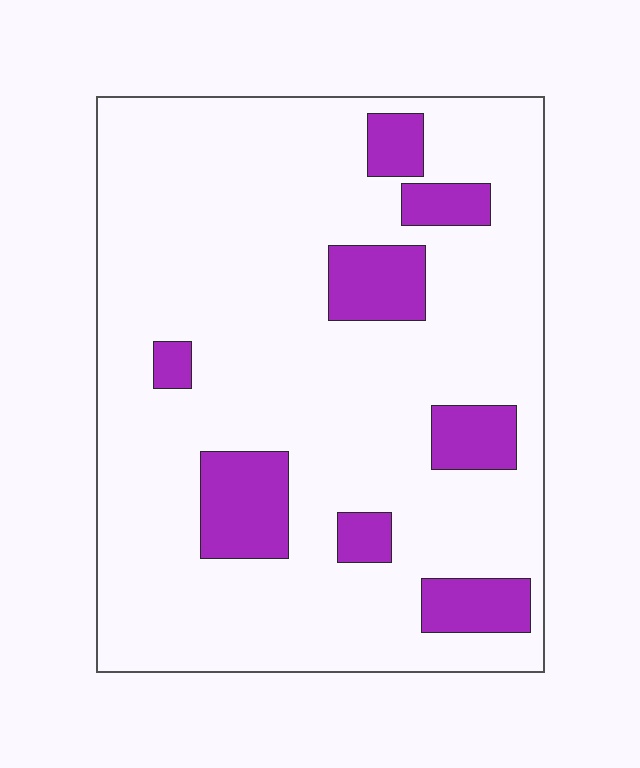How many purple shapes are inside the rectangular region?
8.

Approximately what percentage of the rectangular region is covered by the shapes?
Approximately 15%.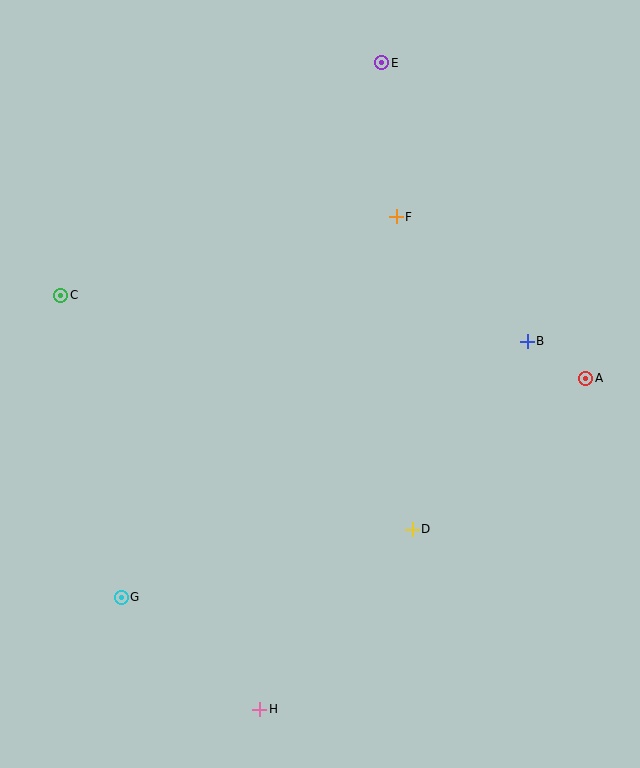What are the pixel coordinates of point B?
Point B is at (527, 341).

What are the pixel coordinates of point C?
Point C is at (61, 295).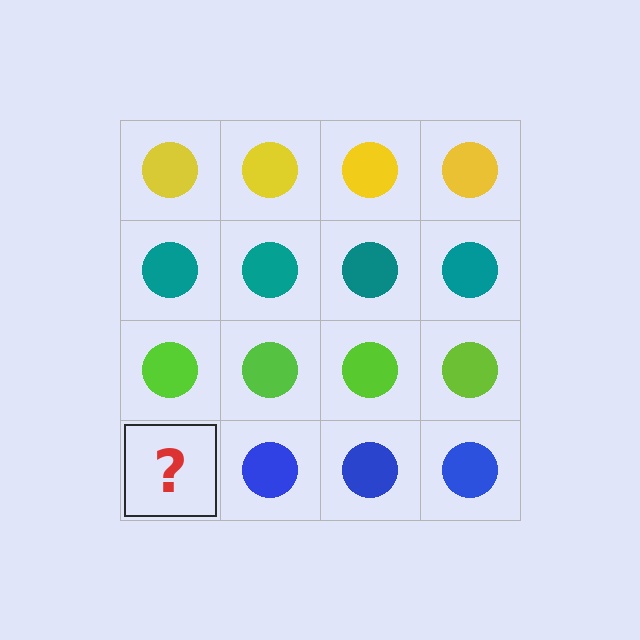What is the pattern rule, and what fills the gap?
The rule is that each row has a consistent color. The gap should be filled with a blue circle.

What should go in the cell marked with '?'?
The missing cell should contain a blue circle.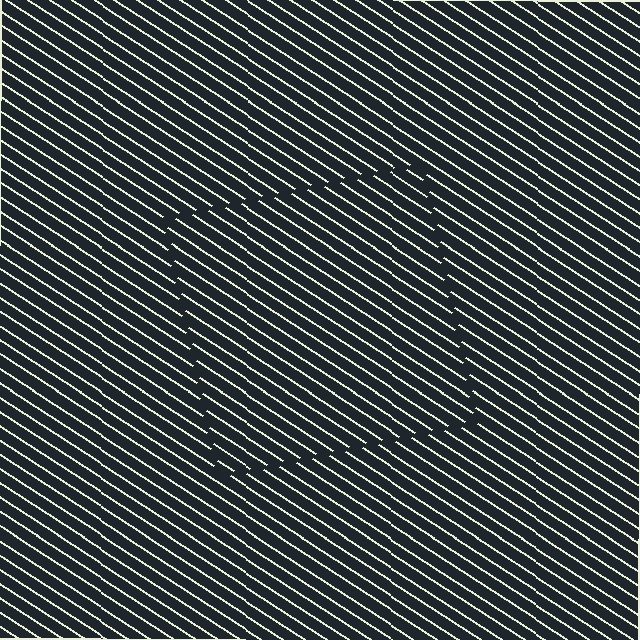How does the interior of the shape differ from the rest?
The interior of the shape contains the same grating, shifted by half a period — the contour is defined by the phase discontinuity where line-ends from the inner and outer gratings abut.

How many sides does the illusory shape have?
4 sides — the line-ends trace a square.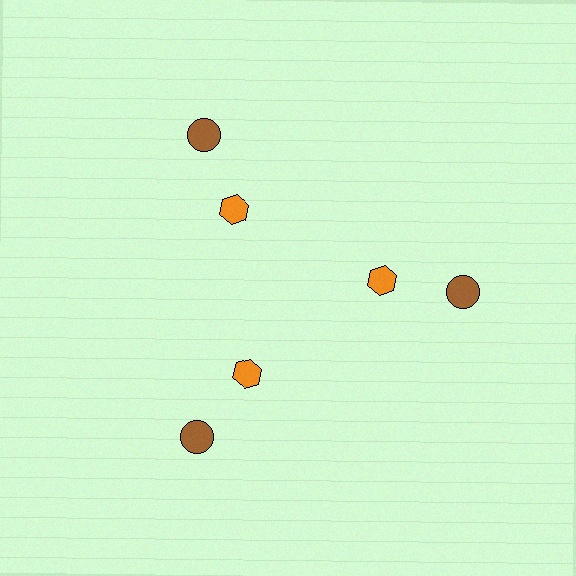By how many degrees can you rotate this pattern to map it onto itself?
The pattern maps onto itself every 120 degrees of rotation.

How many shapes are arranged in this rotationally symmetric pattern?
There are 6 shapes, arranged in 3 groups of 2.